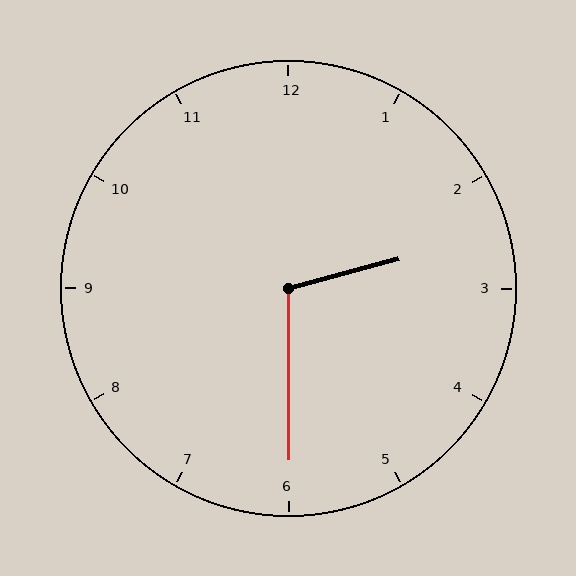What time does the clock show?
2:30.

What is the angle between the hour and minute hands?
Approximately 105 degrees.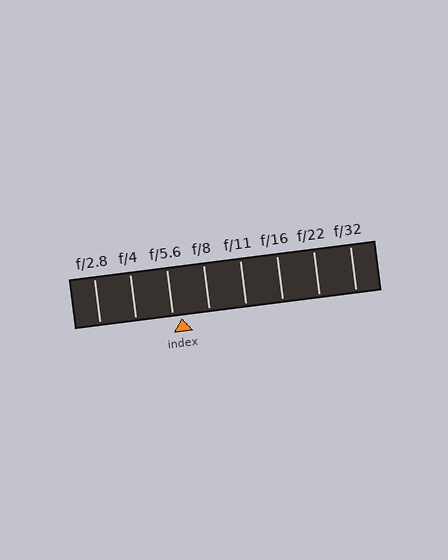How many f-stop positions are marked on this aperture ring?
There are 8 f-stop positions marked.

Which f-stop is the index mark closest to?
The index mark is closest to f/5.6.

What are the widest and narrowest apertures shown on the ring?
The widest aperture shown is f/2.8 and the narrowest is f/32.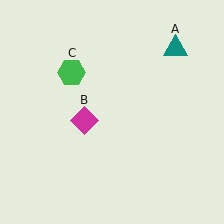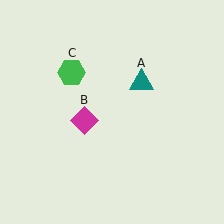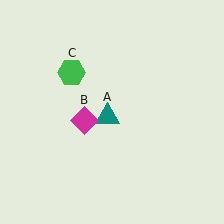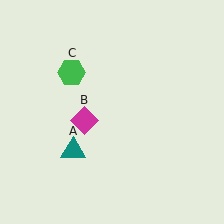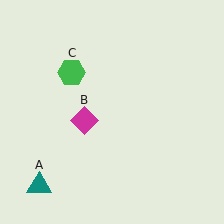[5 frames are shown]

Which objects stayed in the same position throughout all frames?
Magenta diamond (object B) and green hexagon (object C) remained stationary.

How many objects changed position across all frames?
1 object changed position: teal triangle (object A).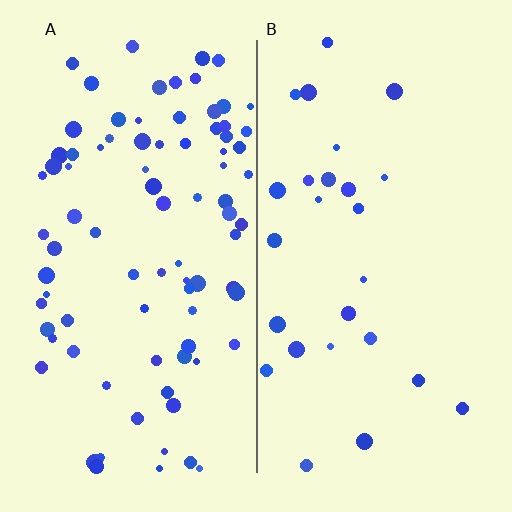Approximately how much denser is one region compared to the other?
Approximately 3.3× — region A over region B.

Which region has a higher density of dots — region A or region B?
A (the left).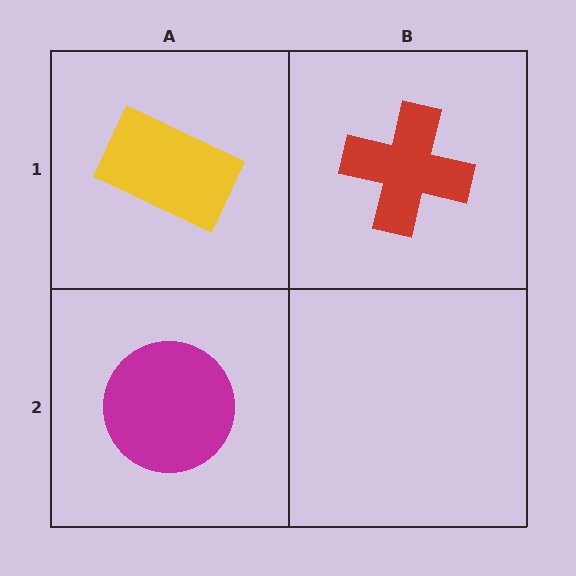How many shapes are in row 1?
2 shapes.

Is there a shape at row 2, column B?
No, that cell is empty.